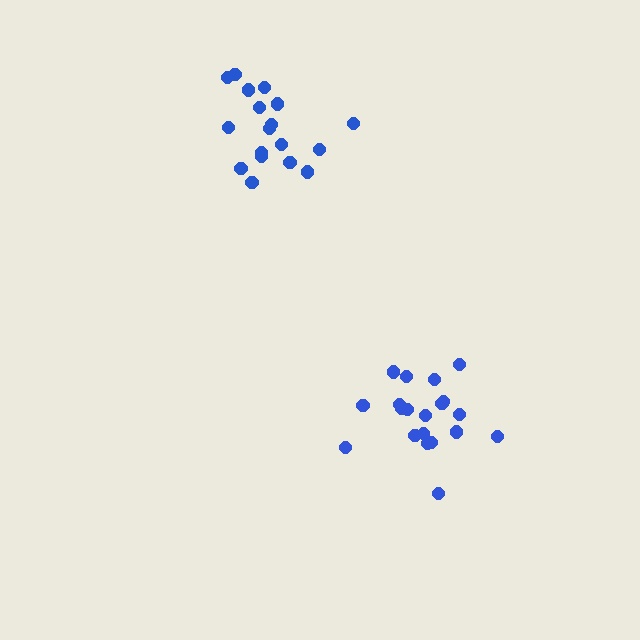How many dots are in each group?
Group 1: 21 dots, Group 2: 18 dots (39 total).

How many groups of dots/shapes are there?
There are 2 groups.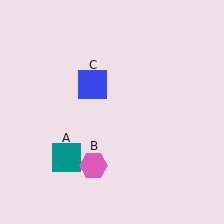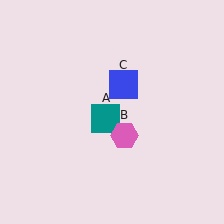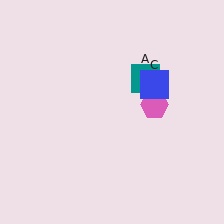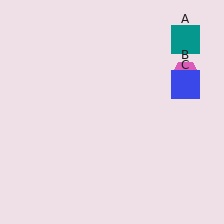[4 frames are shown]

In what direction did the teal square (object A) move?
The teal square (object A) moved up and to the right.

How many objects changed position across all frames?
3 objects changed position: teal square (object A), pink hexagon (object B), blue square (object C).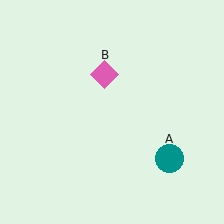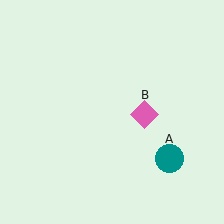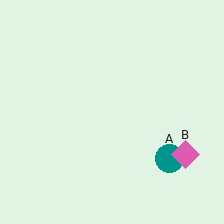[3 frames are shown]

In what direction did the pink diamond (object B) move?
The pink diamond (object B) moved down and to the right.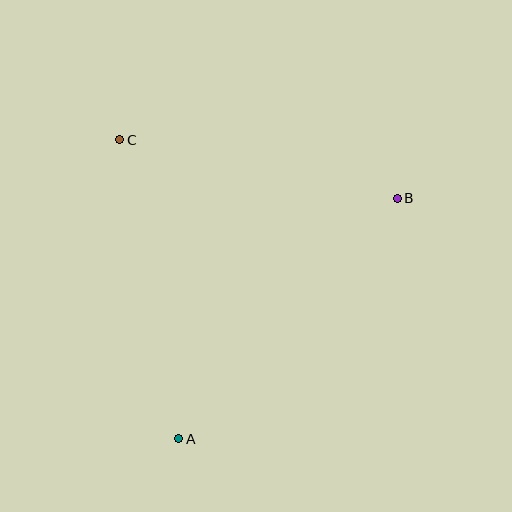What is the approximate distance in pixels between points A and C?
The distance between A and C is approximately 305 pixels.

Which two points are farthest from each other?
Points A and B are farthest from each other.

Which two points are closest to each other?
Points B and C are closest to each other.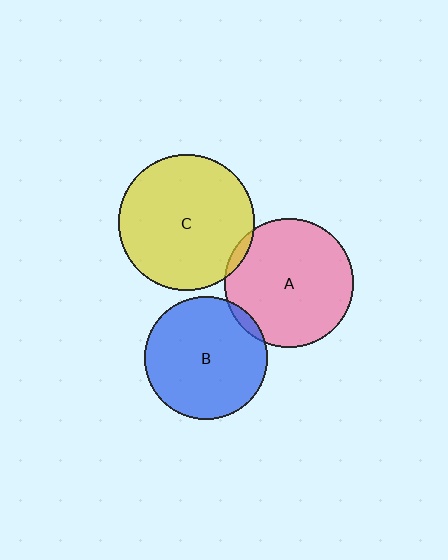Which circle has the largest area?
Circle C (yellow).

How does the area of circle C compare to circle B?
Approximately 1.2 times.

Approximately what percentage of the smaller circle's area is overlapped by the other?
Approximately 5%.